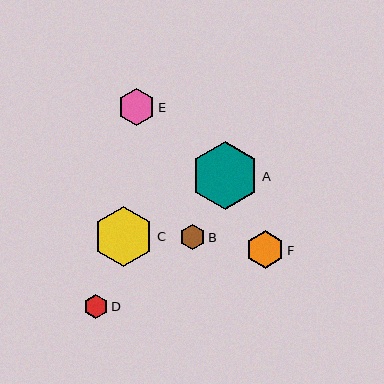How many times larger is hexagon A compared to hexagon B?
Hexagon A is approximately 2.8 times the size of hexagon B.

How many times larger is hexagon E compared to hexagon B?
Hexagon E is approximately 1.5 times the size of hexagon B.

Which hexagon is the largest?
Hexagon A is the largest with a size of approximately 68 pixels.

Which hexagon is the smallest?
Hexagon D is the smallest with a size of approximately 24 pixels.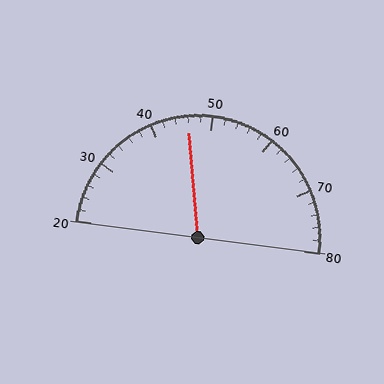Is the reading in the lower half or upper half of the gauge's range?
The reading is in the lower half of the range (20 to 80).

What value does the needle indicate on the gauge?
The needle indicates approximately 46.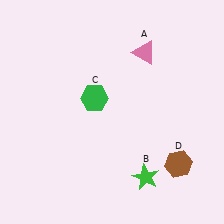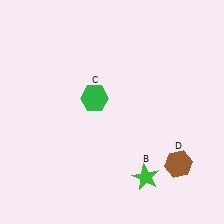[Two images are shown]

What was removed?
The pink triangle (A) was removed in Image 2.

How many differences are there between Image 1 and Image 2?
There is 1 difference between the two images.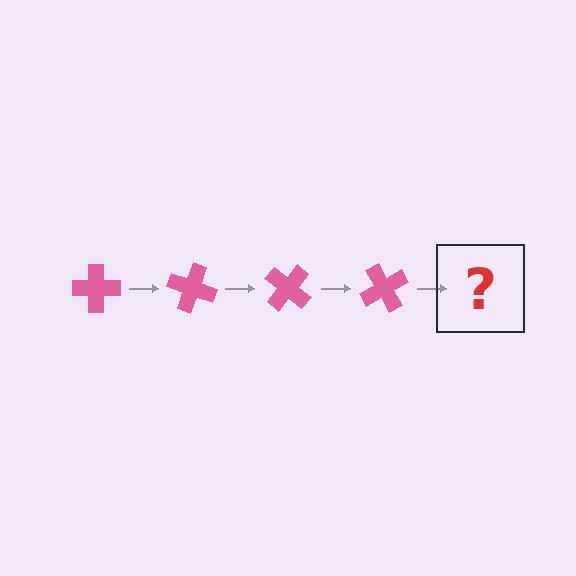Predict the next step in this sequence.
The next step is a pink cross rotated 80 degrees.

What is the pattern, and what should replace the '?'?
The pattern is that the cross rotates 20 degrees each step. The '?' should be a pink cross rotated 80 degrees.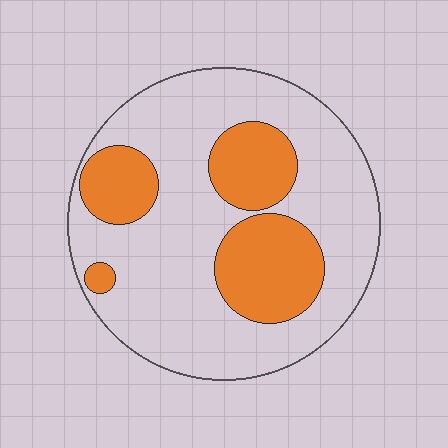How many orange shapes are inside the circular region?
4.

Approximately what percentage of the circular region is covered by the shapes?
Approximately 30%.